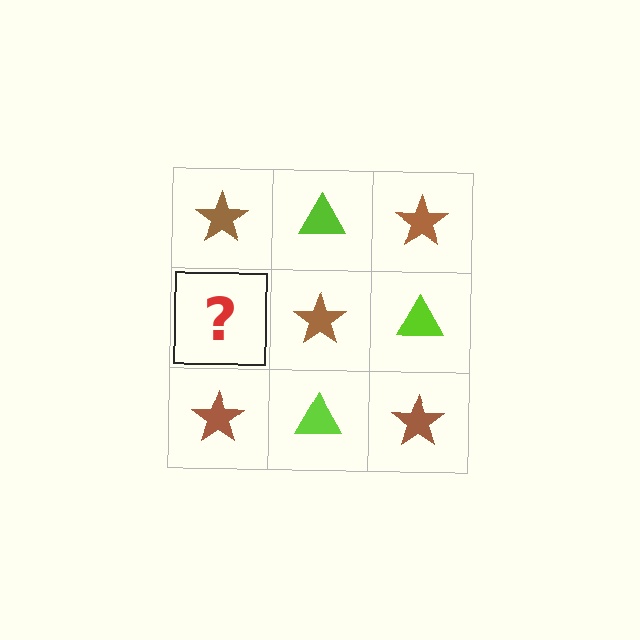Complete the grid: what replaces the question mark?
The question mark should be replaced with a lime triangle.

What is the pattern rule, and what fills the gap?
The rule is that it alternates brown star and lime triangle in a checkerboard pattern. The gap should be filled with a lime triangle.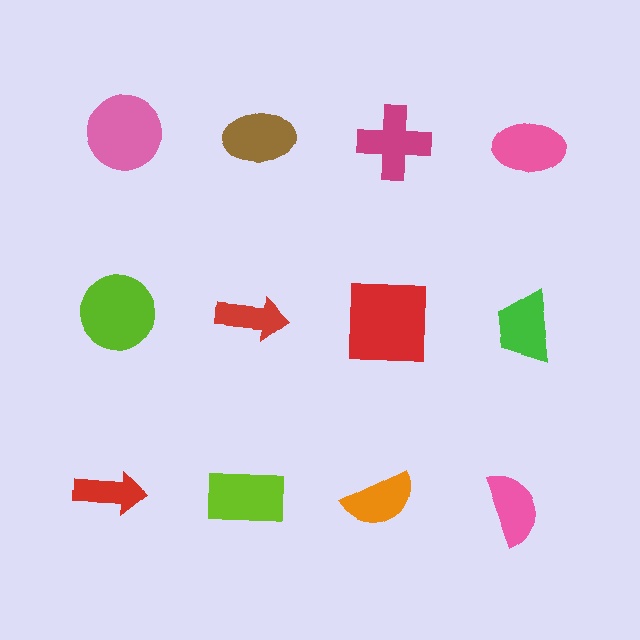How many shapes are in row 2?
4 shapes.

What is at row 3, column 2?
A lime rectangle.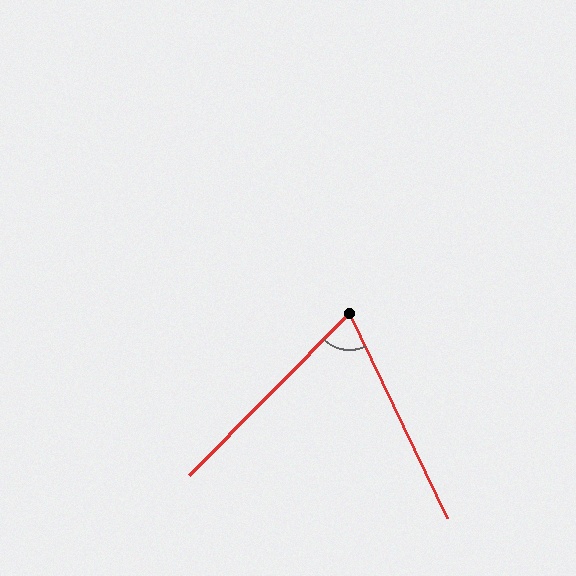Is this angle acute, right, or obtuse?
It is acute.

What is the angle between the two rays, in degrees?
Approximately 70 degrees.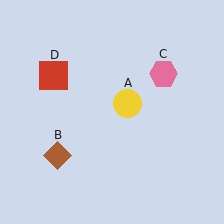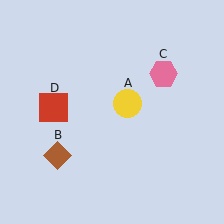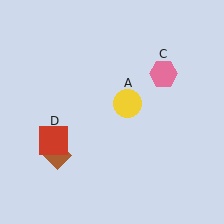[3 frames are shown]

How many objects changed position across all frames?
1 object changed position: red square (object D).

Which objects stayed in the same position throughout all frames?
Yellow circle (object A) and brown diamond (object B) and pink hexagon (object C) remained stationary.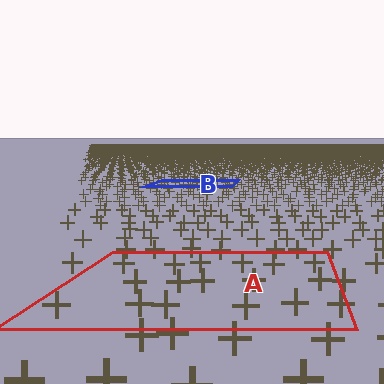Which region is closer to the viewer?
Region A is closer. The texture elements there are larger and more spread out.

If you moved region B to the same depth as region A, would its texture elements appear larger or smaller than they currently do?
They would appear larger. At a closer depth, the same texture elements are projected at a bigger on-screen size.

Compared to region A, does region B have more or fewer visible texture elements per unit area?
Region B has more texture elements per unit area — they are packed more densely because it is farther away.